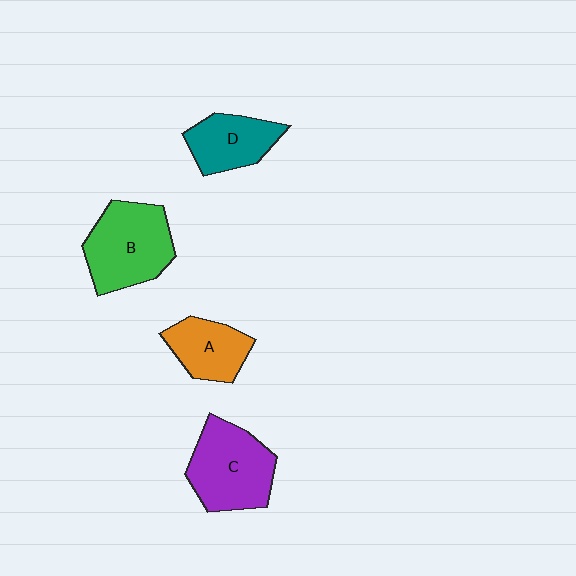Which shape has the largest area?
Shape B (green).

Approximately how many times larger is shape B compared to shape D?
Approximately 1.5 times.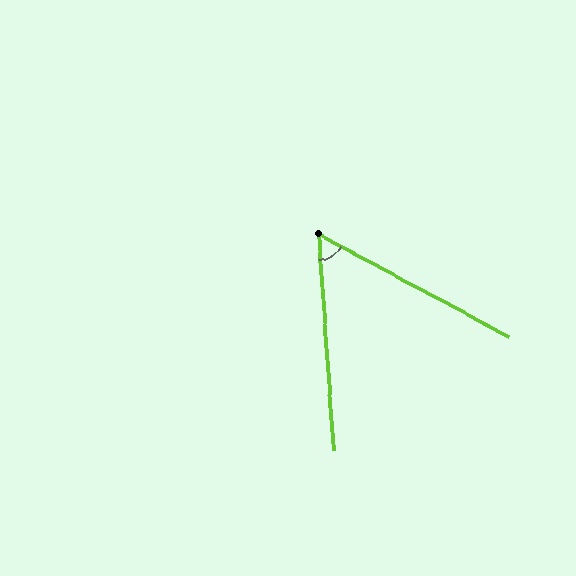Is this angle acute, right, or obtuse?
It is acute.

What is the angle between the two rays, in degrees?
Approximately 58 degrees.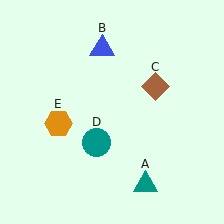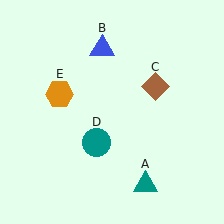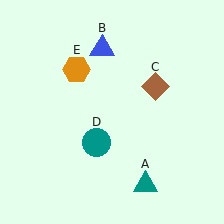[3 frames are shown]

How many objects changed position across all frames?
1 object changed position: orange hexagon (object E).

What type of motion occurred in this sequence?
The orange hexagon (object E) rotated clockwise around the center of the scene.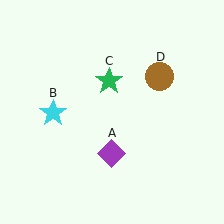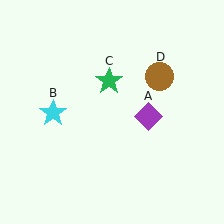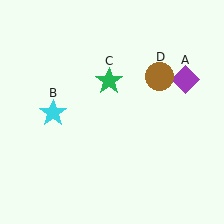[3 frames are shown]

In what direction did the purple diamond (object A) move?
The purple diamond (object A) moved up and to the right.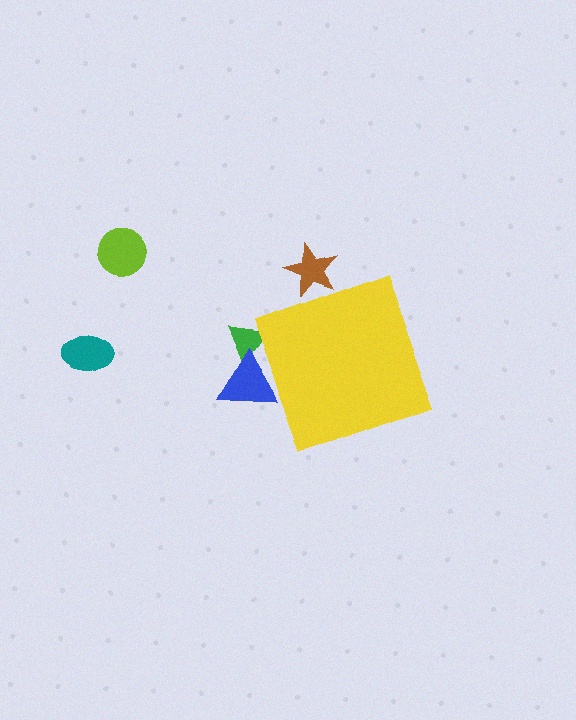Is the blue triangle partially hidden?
Yes, the blue triangle is partially hidden behind the yellow diamond.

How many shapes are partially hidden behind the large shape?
3 shapes are partially hidden.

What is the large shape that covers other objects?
A yellow diamond.